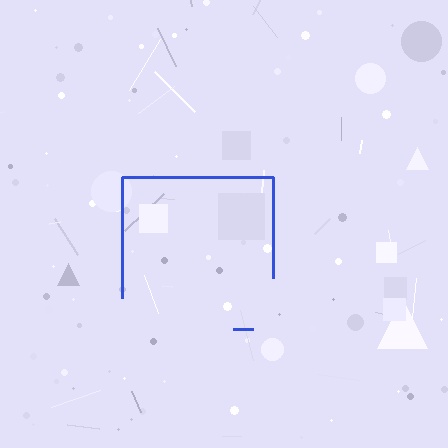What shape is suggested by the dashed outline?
The dashed outline suggests a square.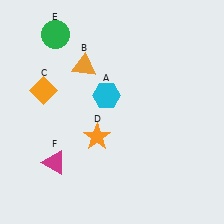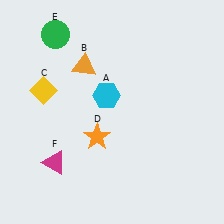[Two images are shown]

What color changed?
The diamond (C) changed from orange in Image 1 to yellow in Image 2.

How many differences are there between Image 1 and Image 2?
There is 1 difference between the two images.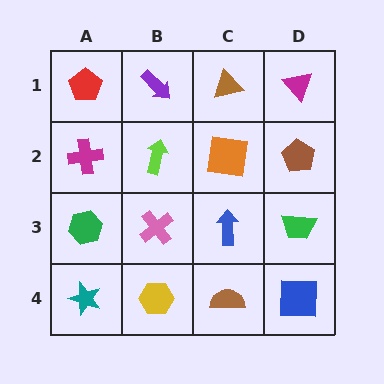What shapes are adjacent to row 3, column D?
A brown pentagon (row 2, column D), a blue square (row 4, column D), a blue arrow (row 3, column C).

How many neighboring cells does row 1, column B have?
3.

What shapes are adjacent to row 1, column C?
An orange square (row 2, column C), a purple arrow (row 1, column B), a magenta triangle (row 1, column D).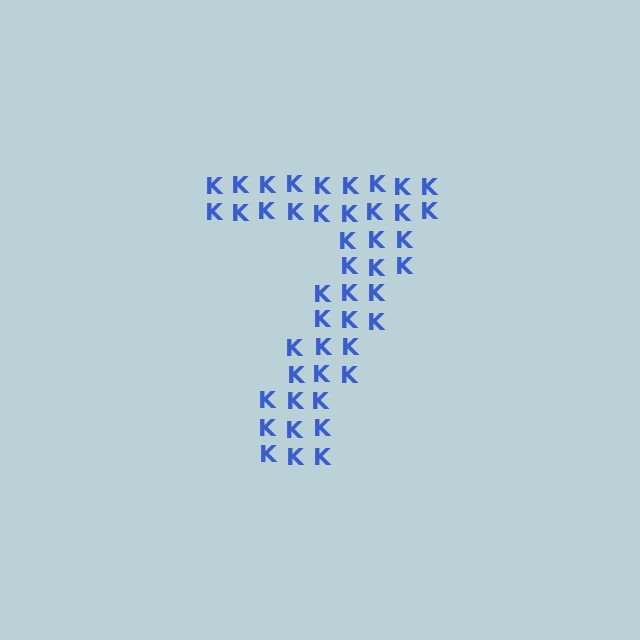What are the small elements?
The small elements are letter K's.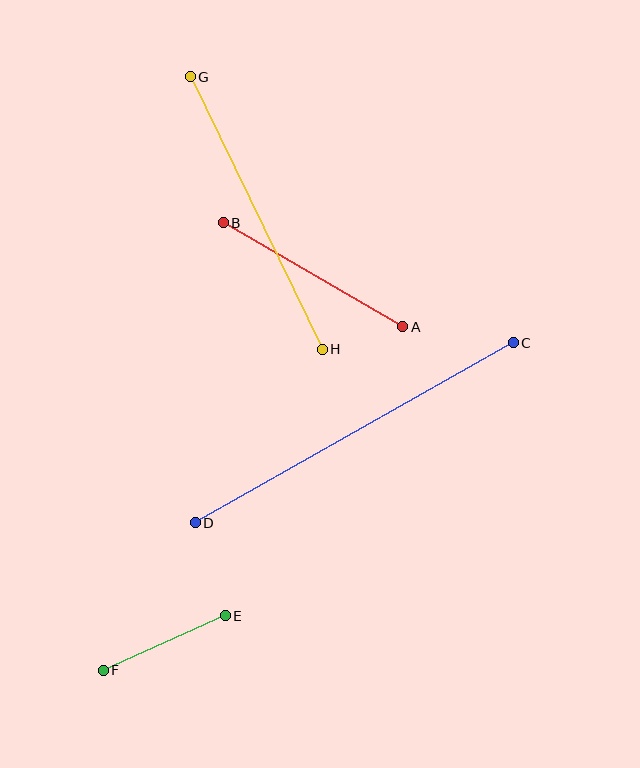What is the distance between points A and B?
The distance is approximately 207 pixels.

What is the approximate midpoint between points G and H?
The midpoint is at approximately (256, 213) pixels.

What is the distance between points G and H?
The distance is approximately 303 pixels.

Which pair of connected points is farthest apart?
Points C and D are farthest apart.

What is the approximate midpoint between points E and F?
The midpoint is at approximately (164, 643) pixels.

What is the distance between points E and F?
The distance is approximately 134 pixels.